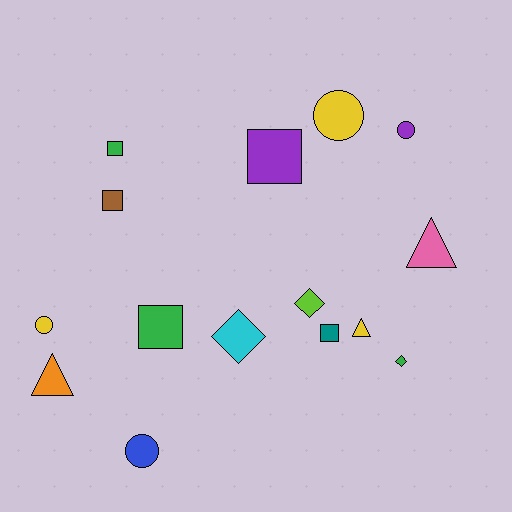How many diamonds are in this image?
There are 3 diamonds.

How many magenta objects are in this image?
There are no magenta objects.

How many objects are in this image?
There are 15 objects.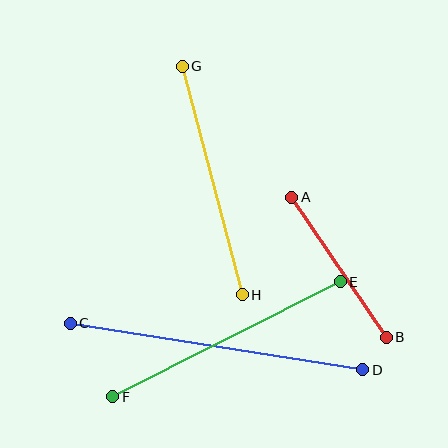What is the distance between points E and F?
The distance is approximately 255 pixels.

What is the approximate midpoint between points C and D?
The midpoint is at approximately (216, 347) pixels.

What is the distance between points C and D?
The distance is approximately 296 pixels.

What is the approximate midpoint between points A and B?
The midpoint is at approximately (339, 267) pixels.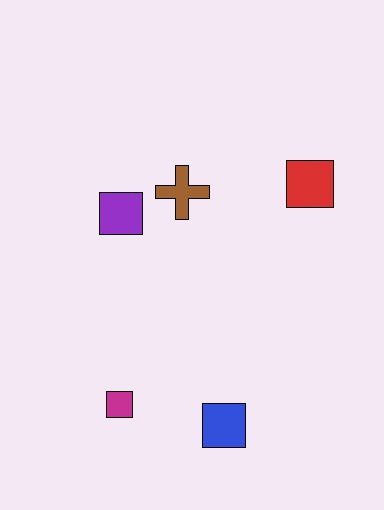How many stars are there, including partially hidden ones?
There are no stars.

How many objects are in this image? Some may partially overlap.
There are 5 objects.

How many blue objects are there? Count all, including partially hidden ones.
There is 1 blue object.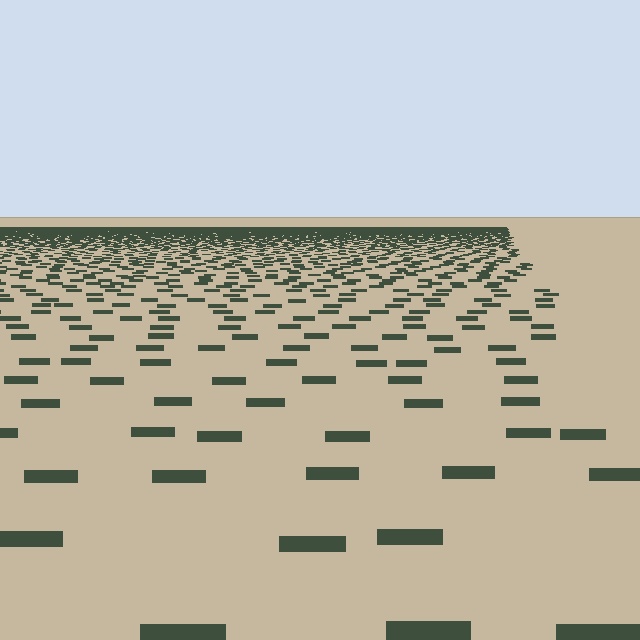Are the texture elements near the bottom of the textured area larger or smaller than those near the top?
Larger. Near the bottom, elements are closer to the viewer and appear at a bigger on-screen size.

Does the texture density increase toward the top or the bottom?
Density increases toward the top.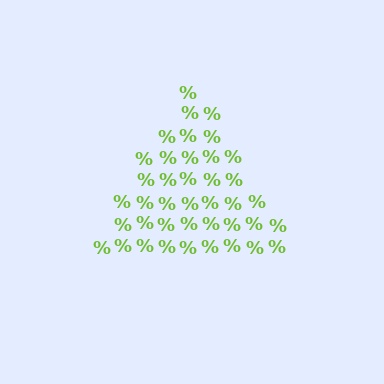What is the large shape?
The large shape is a triangle.